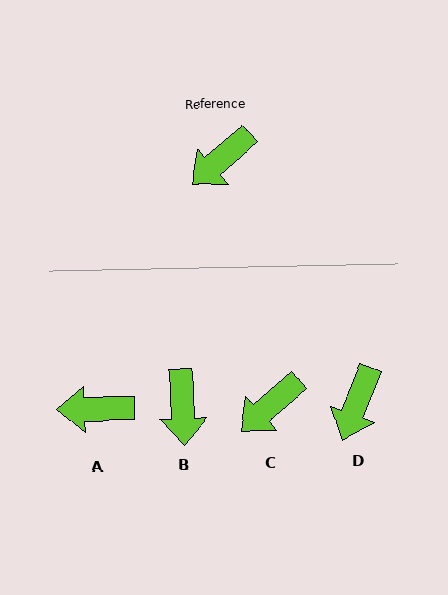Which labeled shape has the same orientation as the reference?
C.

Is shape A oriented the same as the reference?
No, it is off by about 40 degrees.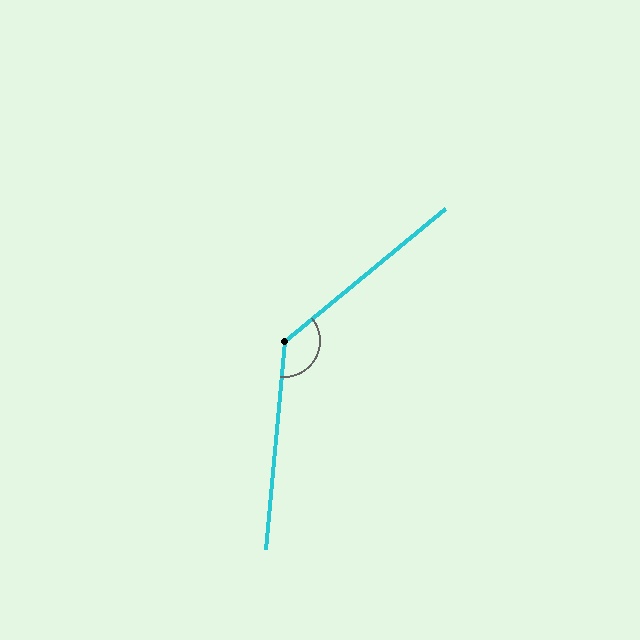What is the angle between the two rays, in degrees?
Approximately 135 degrees.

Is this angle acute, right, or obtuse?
It is obtuse.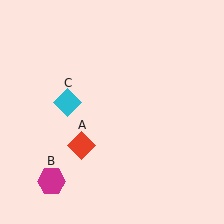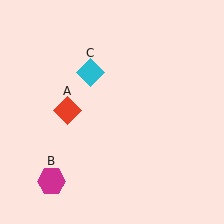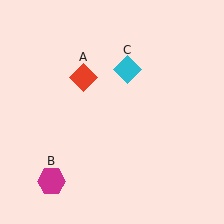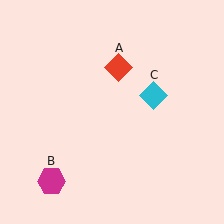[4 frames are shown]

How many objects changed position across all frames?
2 objects changed position: red diamond (object A), cyan diamond (object C).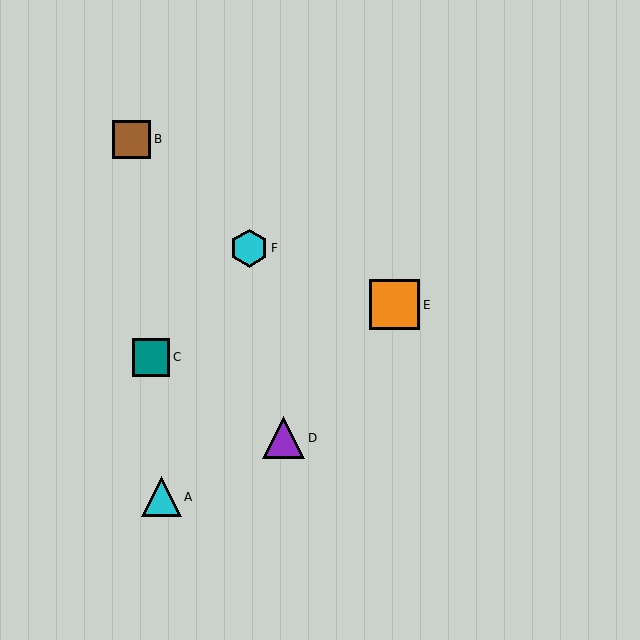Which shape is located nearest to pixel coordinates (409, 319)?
The orange square (labeled E) at (395, 305) is nearest to that location.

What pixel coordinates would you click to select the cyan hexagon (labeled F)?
Click at (249, 248) to select the cyan hexagon F.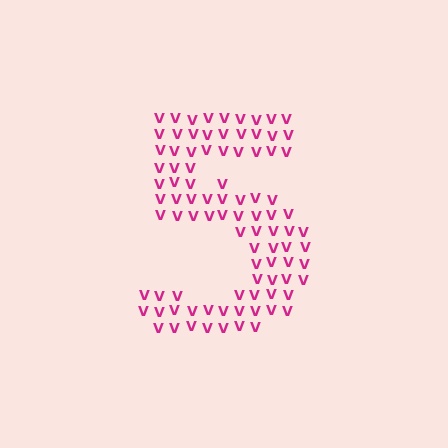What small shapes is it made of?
It is made of small letter V's.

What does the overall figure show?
The overall figure shows the digit 5.